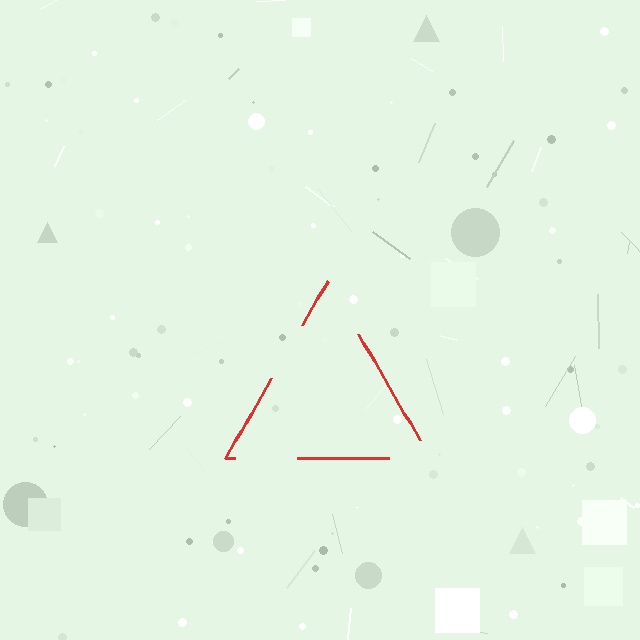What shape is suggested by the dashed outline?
The dashed outline suggests a triangle.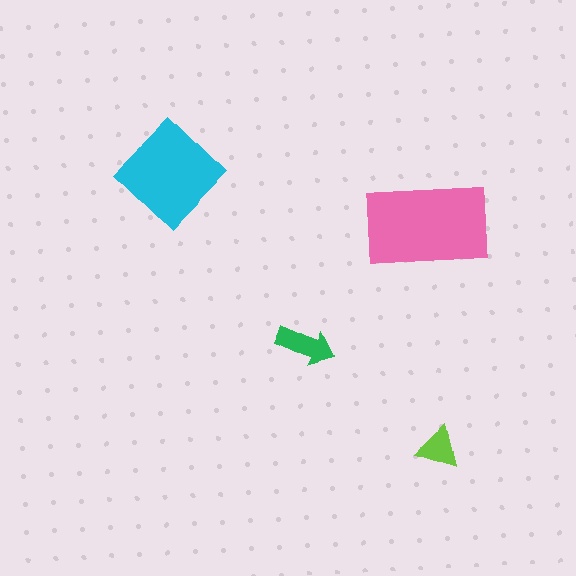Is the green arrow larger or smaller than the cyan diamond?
Smaller.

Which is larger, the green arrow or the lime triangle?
The green arrow.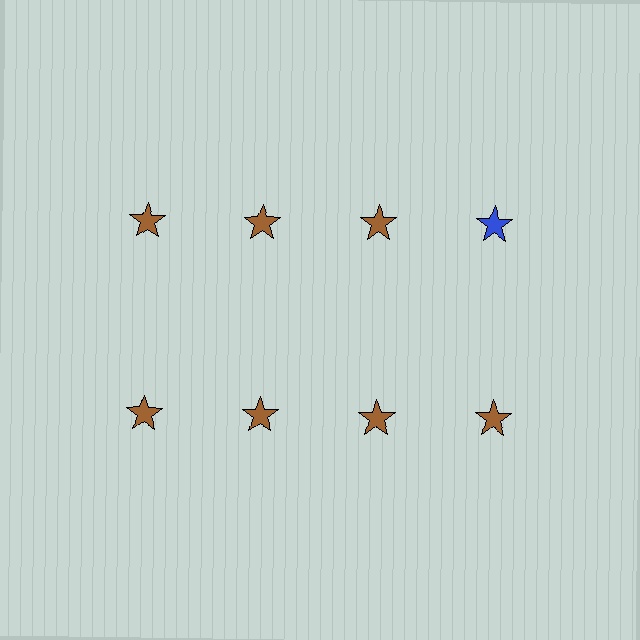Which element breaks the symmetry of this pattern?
The blue star in the top row, second from right column breaks the symmetry. All other shapes are brown stars.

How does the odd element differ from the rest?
It has a different color: blue instead of brown.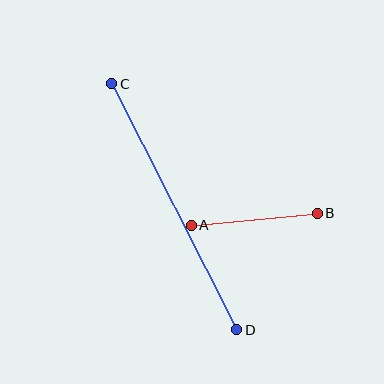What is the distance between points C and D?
The distance is approximately 276 pixels.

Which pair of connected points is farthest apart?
Points C and D are farthest apart.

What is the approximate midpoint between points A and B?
The midpoint is at approximately (254, 219) pixels.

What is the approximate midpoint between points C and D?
The midpoint is at approximately (174, 207) pixels.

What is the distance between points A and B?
The distance is approximately 127 pixels.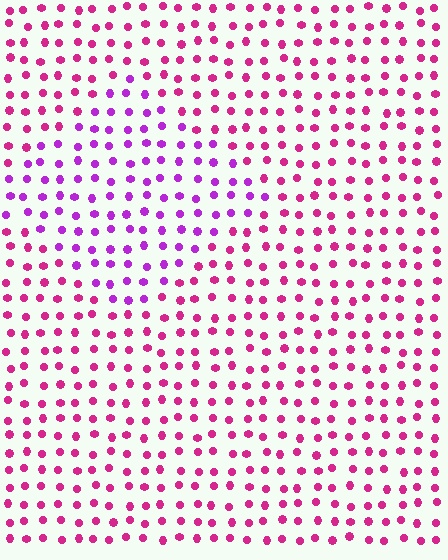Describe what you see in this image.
The image is filled with small magenta elements in a uniform arrangement. A diamond-shaped region is visible where the elements are tinted to a slightly different hue, forming a subtle color boundary.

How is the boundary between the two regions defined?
The boundary is defined purely by a slight shift in hue (about 35 degrees). Spacing, size, and orientation are identical on both sides.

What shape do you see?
I see a diamond.